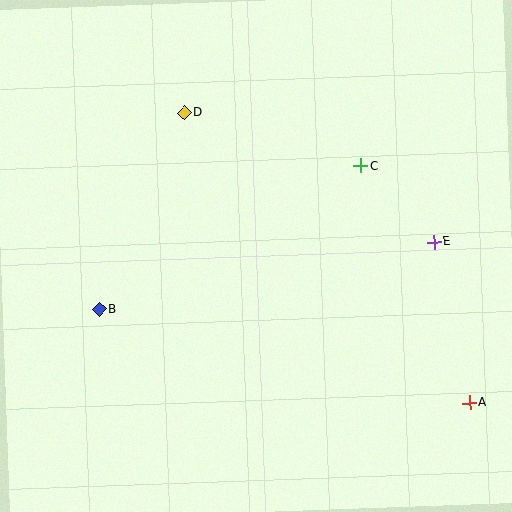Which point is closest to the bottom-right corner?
Point A is closest to the bottom-right corner.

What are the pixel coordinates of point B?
Point B is at (99, 309).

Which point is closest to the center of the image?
Point C at (361, 166) is closest to the center.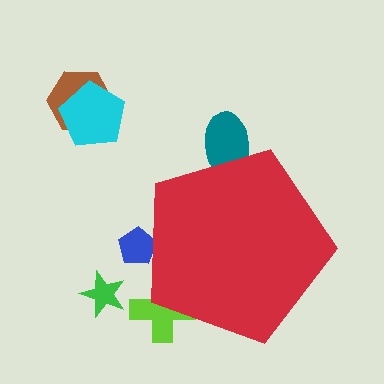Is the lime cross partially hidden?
Yes, the lime cross is partially hidden behind the red pentagon.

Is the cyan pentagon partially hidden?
No, the cyan pentagon is fully visible.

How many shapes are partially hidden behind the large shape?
3 shapes are partially hidden.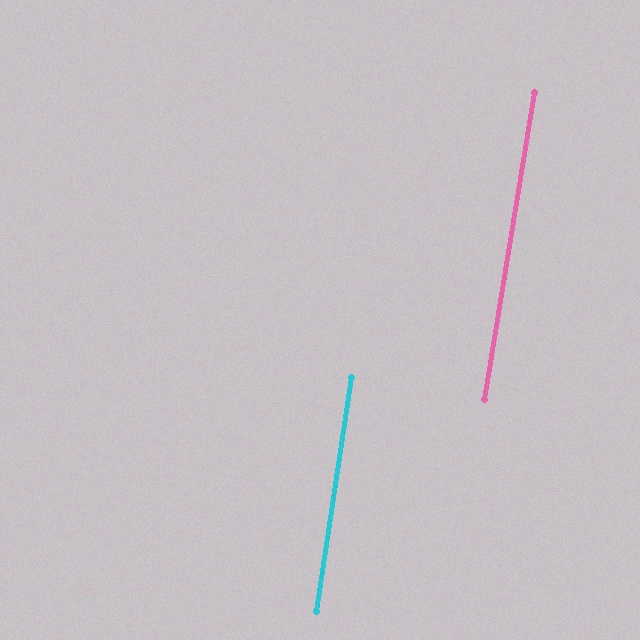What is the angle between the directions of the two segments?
Approximately 1 degree.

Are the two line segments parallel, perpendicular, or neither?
Parallel — their directions differ by only 0.7°.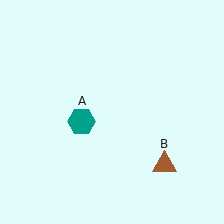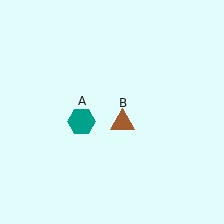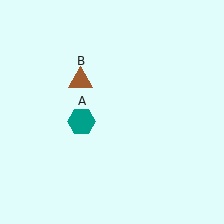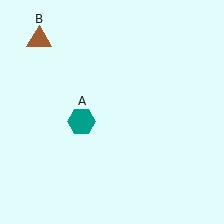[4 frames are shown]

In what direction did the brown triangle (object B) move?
The brown triangle (object B) moved up and to the left.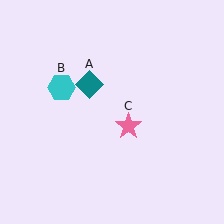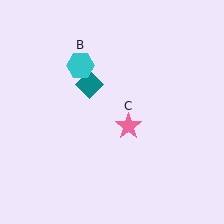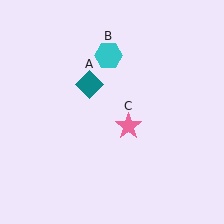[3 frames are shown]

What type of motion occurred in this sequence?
The cyan hexagon (object B) rotated clockwise around the center of the scene.